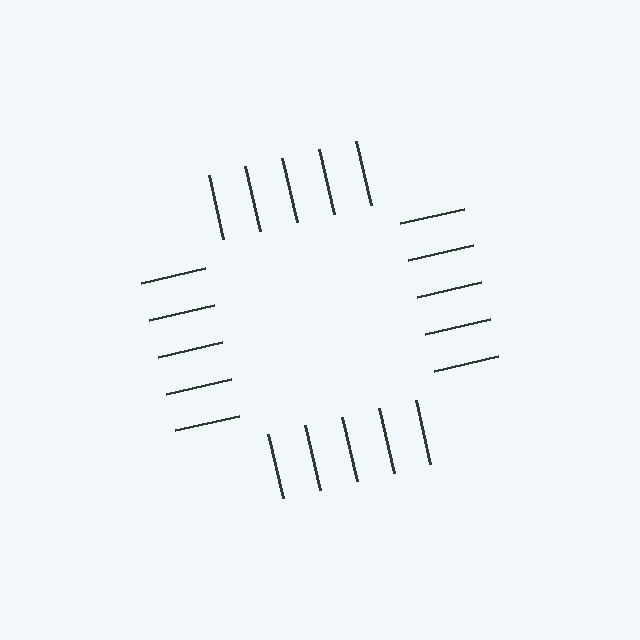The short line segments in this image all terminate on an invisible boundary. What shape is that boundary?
An illusory square — the line segments terminate on its edges but no continuous stroke is drawn.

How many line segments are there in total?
20 — 5 along each of the 4 edges.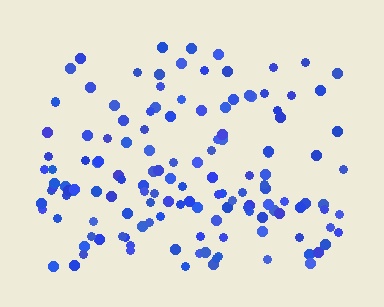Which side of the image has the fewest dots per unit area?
The top.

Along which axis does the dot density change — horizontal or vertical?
Vertical.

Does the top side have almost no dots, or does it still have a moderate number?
Still a moderate number, just noticeably fewer than the bottom.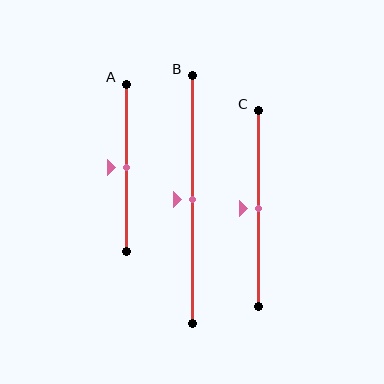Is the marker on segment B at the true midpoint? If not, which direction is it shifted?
Yes, the marker on segment B is at the true midpoint.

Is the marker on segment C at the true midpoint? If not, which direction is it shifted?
Yes, the marker on segment C is at the true midpoint.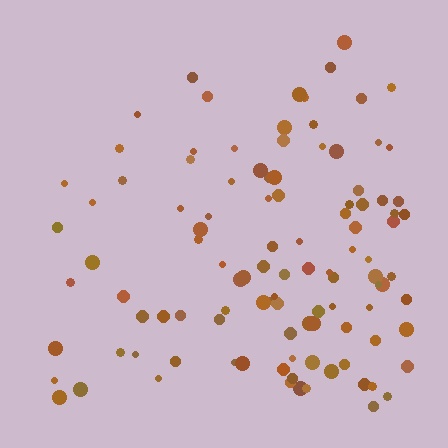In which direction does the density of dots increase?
From left to right, with the right side densest.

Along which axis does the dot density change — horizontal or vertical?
Horizontal.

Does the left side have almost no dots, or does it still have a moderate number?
Still a moderate number, just noticeably fewer than the right.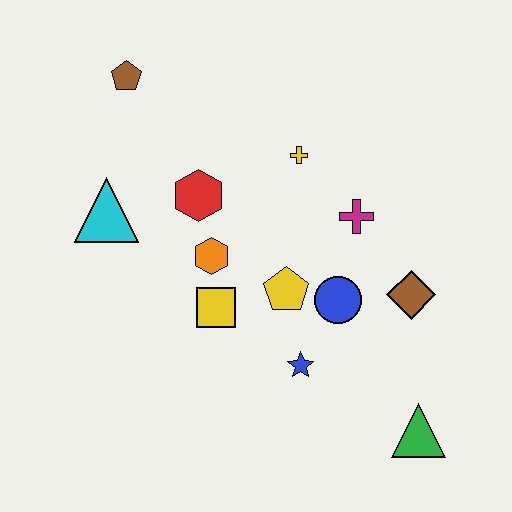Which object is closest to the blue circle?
The yellow pentagon is closest to the blue circle.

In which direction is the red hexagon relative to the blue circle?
The red hexagon is to the left of the blue circle.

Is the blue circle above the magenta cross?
No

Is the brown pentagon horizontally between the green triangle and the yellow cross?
No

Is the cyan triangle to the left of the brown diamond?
Yes